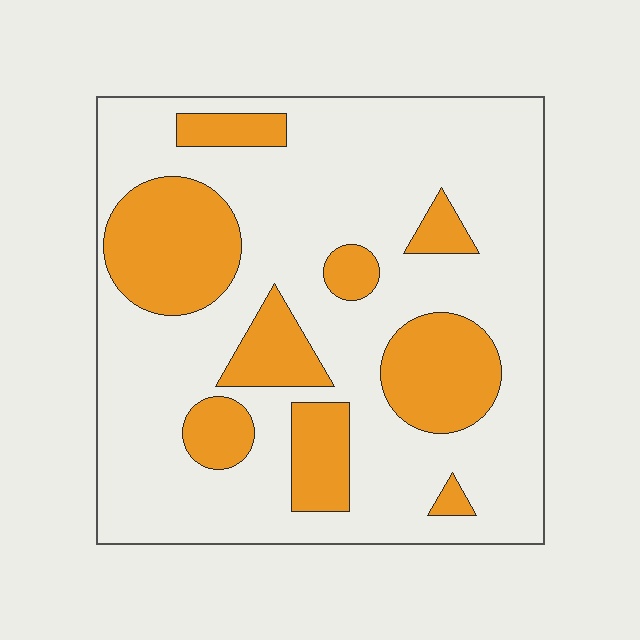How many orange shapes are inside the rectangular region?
9.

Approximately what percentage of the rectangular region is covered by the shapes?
Approximately 25%.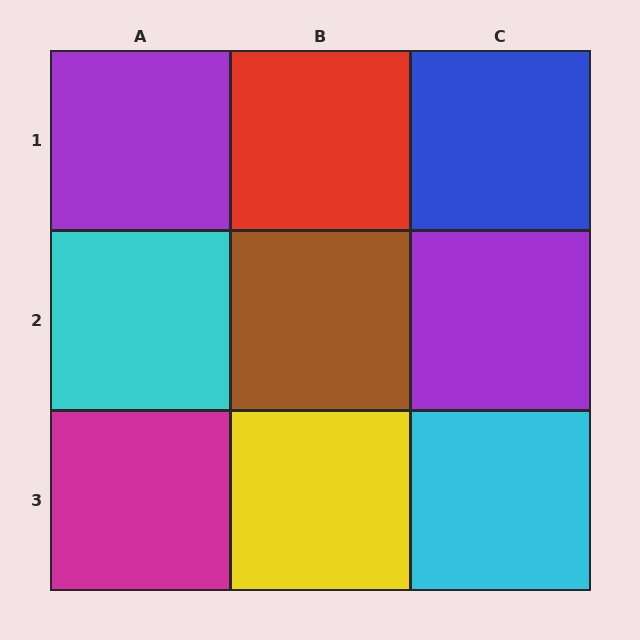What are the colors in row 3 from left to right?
Magenta, yellow, cyan.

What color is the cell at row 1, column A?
Purple.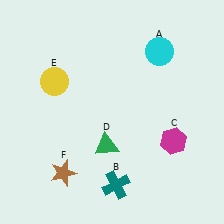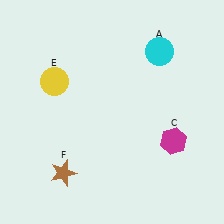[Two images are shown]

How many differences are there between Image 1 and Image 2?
There are 2 differences between the two images.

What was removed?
The green triangle (D), the teal cross (B) were removed in Image 2.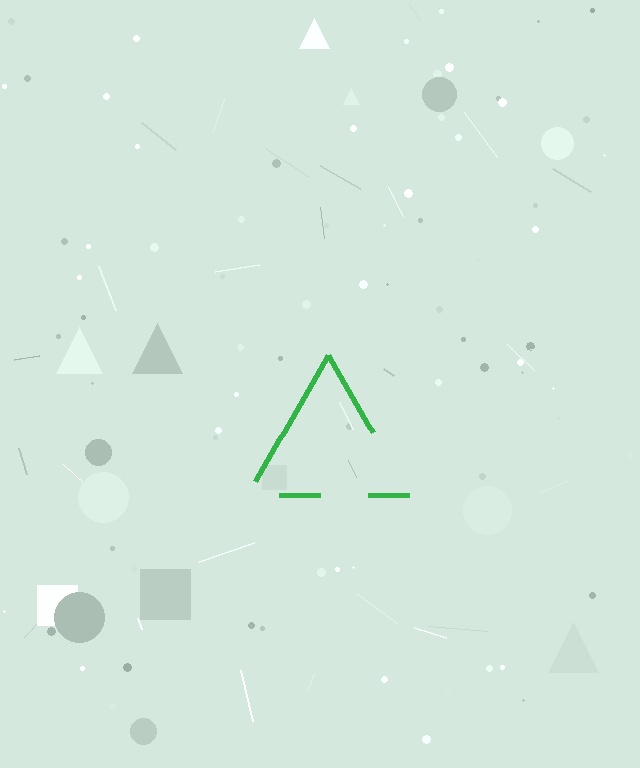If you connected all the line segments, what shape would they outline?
They would outline a triangle.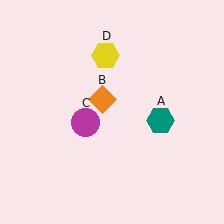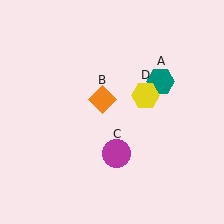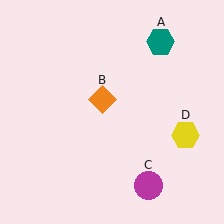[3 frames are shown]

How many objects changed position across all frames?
3 objects changed position: teal hexagon (object A), magenta circle (object C), yellow hexagon (object D).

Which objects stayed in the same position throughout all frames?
Orange diamond (object B) remained stationary.